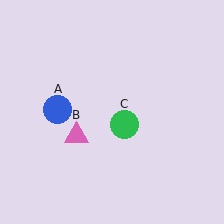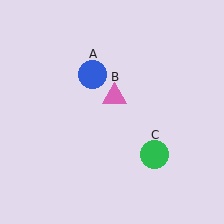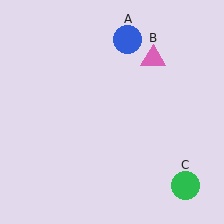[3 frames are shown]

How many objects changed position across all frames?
3 objects changed position: blue circle (object A), pink triangle (object B), green circle (object C).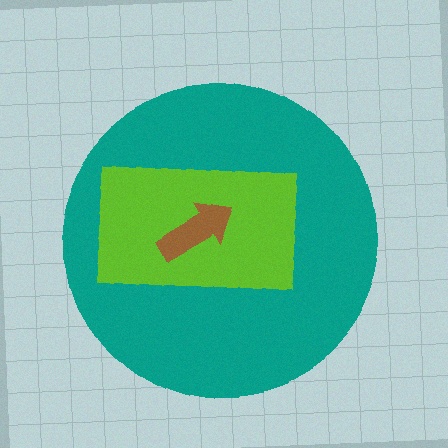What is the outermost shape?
The teal circle.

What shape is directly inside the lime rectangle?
The brown arrow.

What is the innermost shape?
The brown arrow.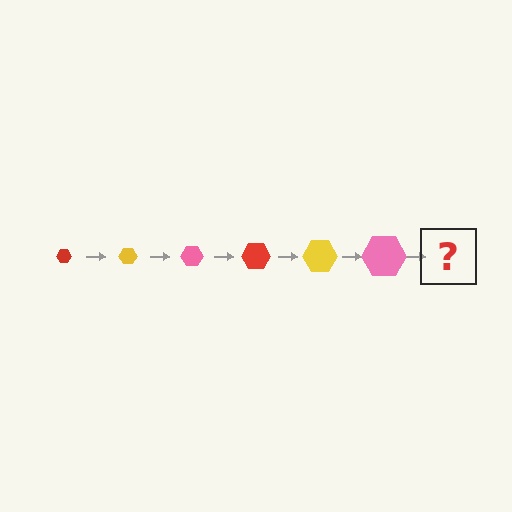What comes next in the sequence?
The next element should be a red hexagon, larger than the previous one.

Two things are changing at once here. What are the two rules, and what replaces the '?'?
The two rules are that the hexagon grows larger each step and the color cycles through red, yellow, and pink. The '?' should be a red hexagon, larger than the previous one.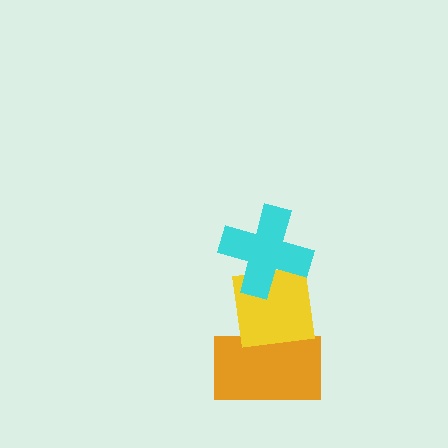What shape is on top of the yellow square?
The cyan cross is on top of the yellow square.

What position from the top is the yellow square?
The yellow square is 2nd from the top.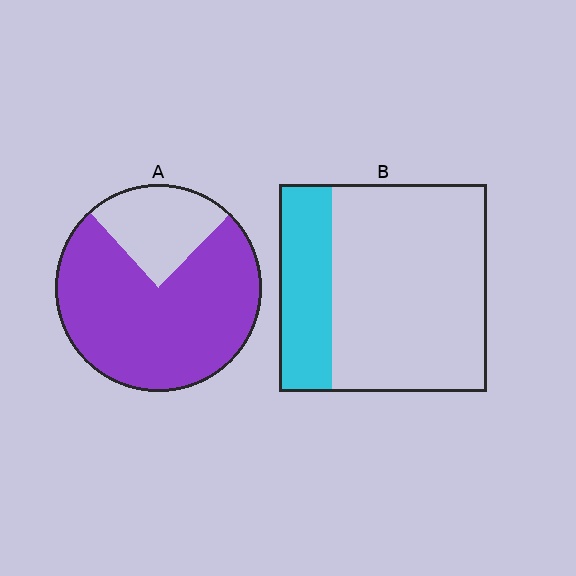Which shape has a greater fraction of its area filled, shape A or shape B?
Shape A.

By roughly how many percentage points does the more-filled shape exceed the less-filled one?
By roughly 50 percentage points (A over B).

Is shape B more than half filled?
No.